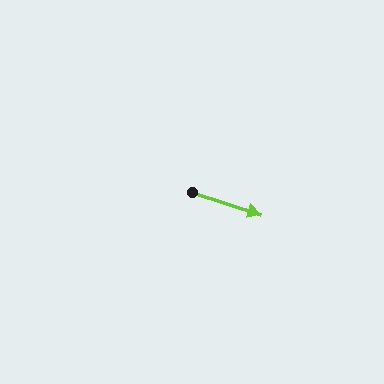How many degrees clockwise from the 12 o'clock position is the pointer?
Approximately 108 degrees.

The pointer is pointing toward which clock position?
Roughly 4 o'clock.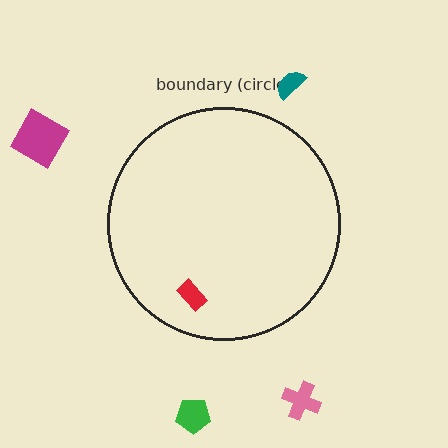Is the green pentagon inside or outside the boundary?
Outside.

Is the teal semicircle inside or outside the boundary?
Outside.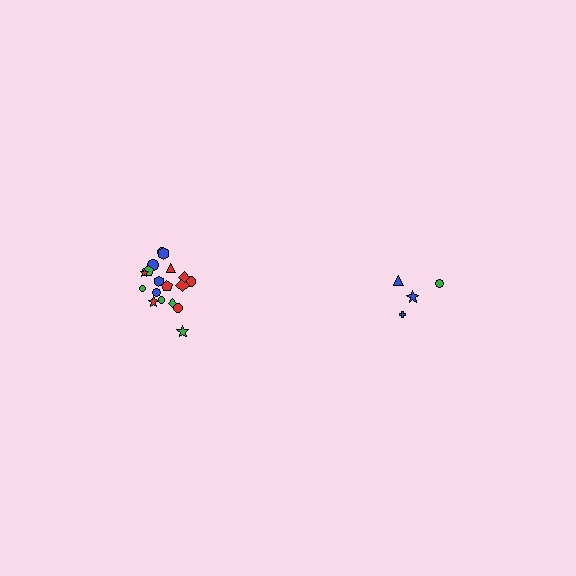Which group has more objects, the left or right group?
The left group.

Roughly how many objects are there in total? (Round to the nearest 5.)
Roughly 20 objects in total.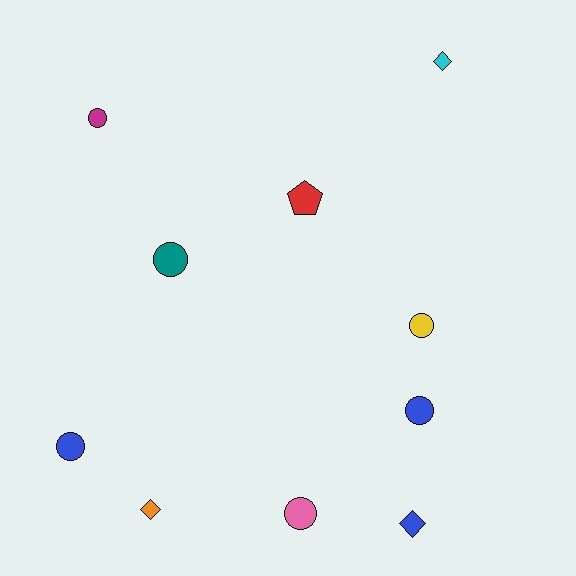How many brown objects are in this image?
There are no brown objects.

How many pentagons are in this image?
There is 1 pentagon.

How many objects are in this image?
There are 10 objects.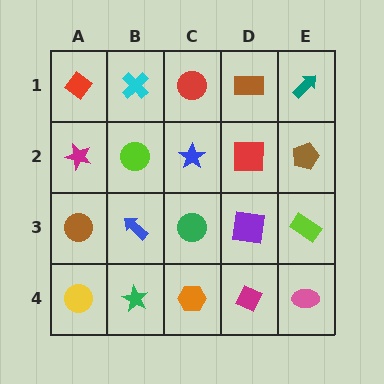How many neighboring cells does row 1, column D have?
3.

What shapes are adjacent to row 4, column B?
A blue arrow (row 3, column B), a yellow circle (row 4, column A), an orange hexagon (row 4, column C).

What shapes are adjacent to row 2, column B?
A cyan cross (row 1, column B), a blue arrow (row 3, column B), a magenta star (row 2, column A), a blue star (row 2, column C).